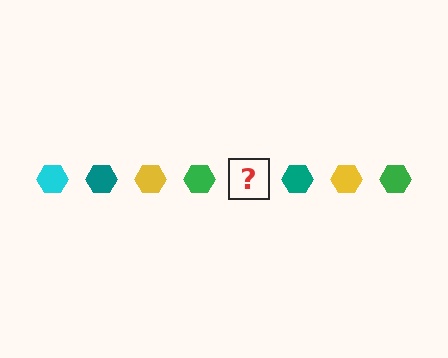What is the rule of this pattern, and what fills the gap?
The rule is that the pattern cycles through cyan, teal, yellow, green hexagons. The gap should be filled with a cyan hexagon.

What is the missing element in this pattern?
The missing element is a cyan hexagon.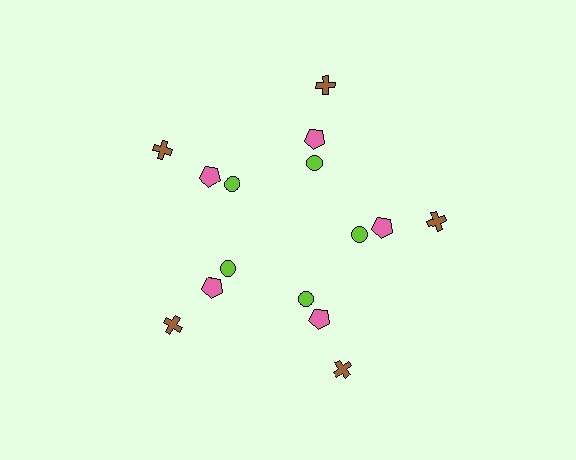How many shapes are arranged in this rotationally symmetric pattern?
There are 15 shapes, arranged in 5 groups of 3.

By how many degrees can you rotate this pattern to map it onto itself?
The pattern maps onto itself every 72 degrees of rotation.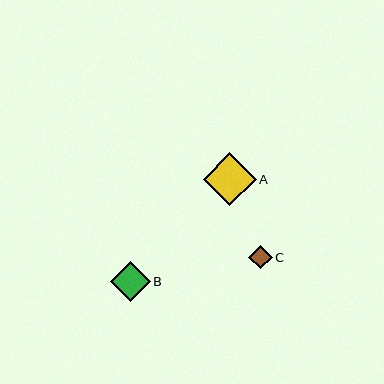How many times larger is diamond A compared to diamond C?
Diamond A is approximately 2.3 times the size of diamond C.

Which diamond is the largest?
Diamond A is the largest with a size of approximately 53 pixels.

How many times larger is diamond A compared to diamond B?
Diamond A is approximately 1.3 times the size of diamond B.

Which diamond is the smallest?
Diamond C is the smallest with a size of approximately 23 pixels.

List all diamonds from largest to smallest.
From largest to smallest: A, B, C.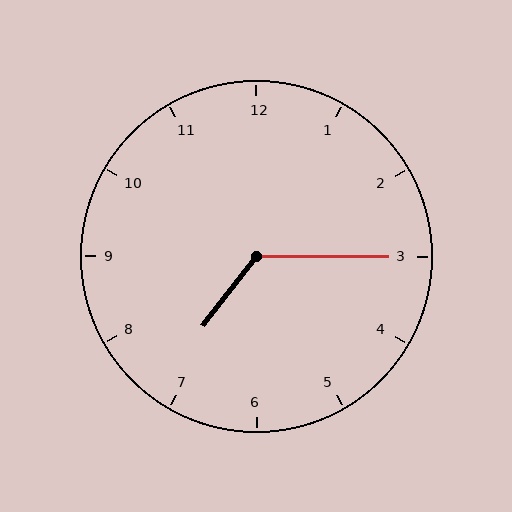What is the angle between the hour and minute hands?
Approximately 128 degrees.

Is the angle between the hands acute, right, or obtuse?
It is obtuse.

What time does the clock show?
7:15.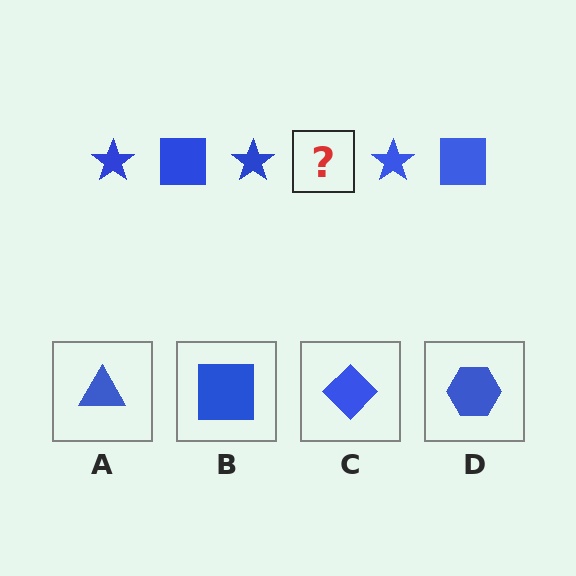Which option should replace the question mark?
Option B.